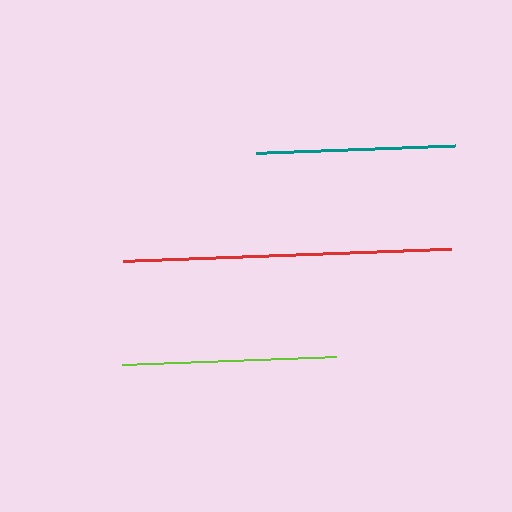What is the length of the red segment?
The red segment is approximately 328 pixels long.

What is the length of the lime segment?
The lime segment is approximately 214 pixels long.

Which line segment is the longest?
The red line is the longest at approximately 328 pixels.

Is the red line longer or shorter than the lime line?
The red line is longer than the lime line.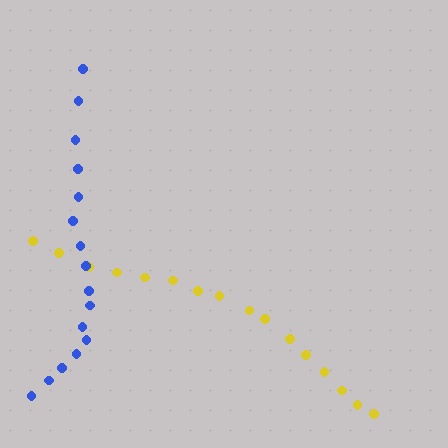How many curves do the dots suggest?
There are 2 distinct paths.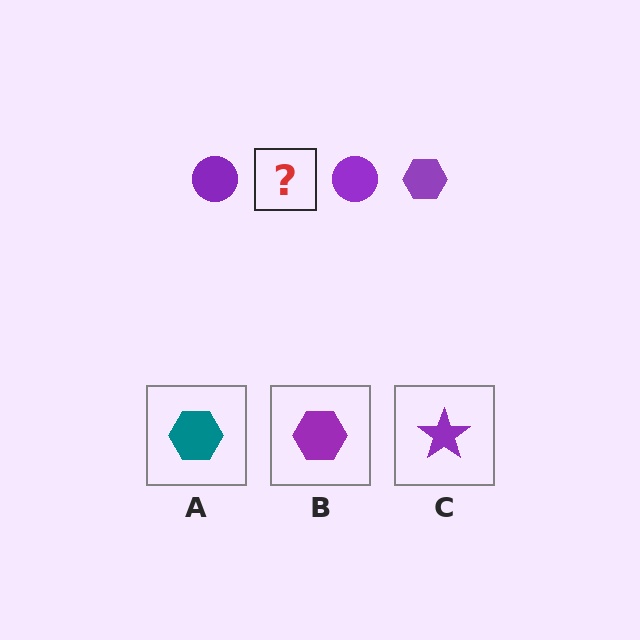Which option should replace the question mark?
Option B.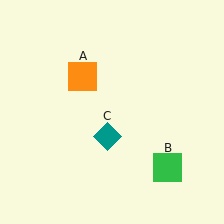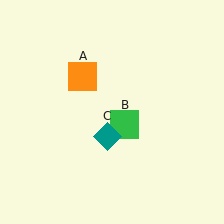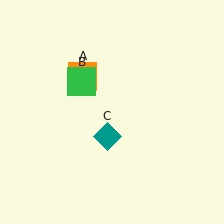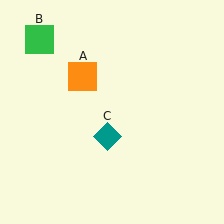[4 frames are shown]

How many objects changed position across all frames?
1 object changed position: green square (object B).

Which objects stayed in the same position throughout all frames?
Orange square (object A) and teal diamond (object C) remained stationary.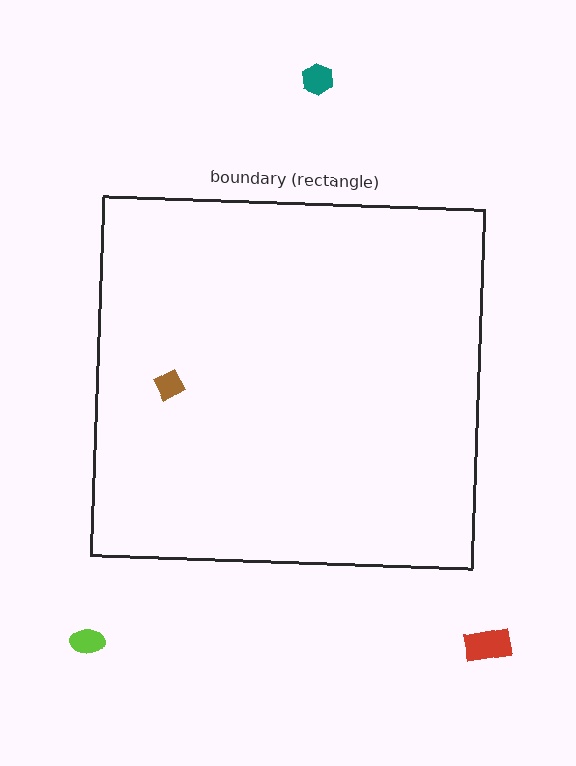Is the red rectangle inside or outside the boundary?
Outside.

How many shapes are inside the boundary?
1 inside, 3 outside.